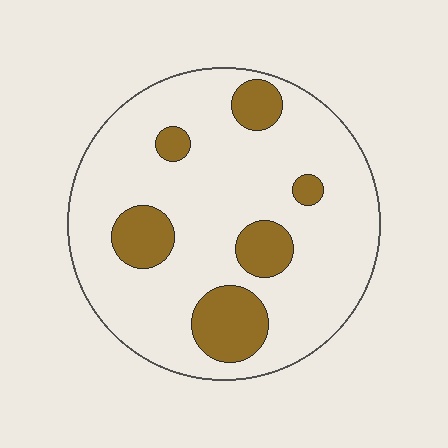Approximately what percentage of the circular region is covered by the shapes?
Approximately 20%.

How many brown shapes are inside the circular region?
6.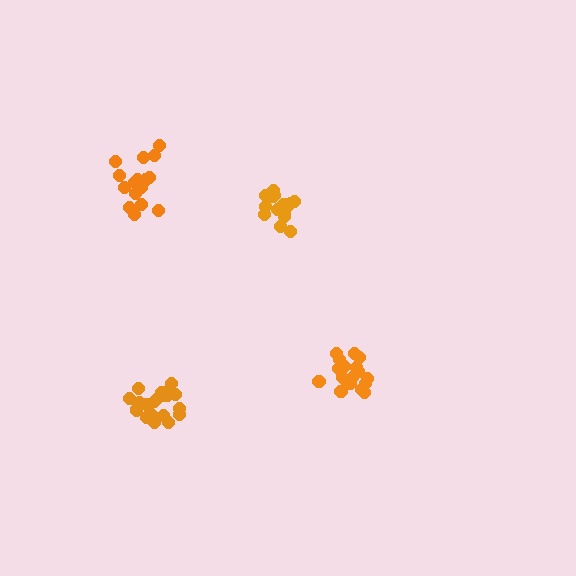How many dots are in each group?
Group 1: 17 dots, Group 2: 18 dots, Group 3: 21 dots, Group 4: 19 dots (75 total).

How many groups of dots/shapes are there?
There are 4 groups.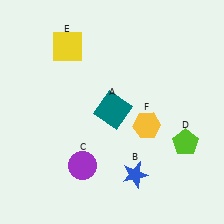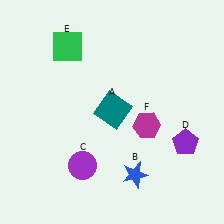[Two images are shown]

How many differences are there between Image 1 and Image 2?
There are 3 differences between the two images.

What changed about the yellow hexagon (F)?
In Image 1, F is yellow. In Image 2, it changed to magenta.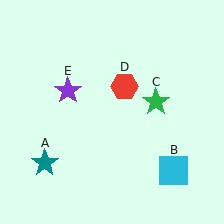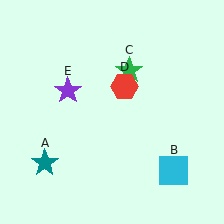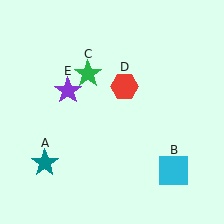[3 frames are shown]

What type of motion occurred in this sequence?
The green star (object C) rotated counterclockwise around the center of the scene.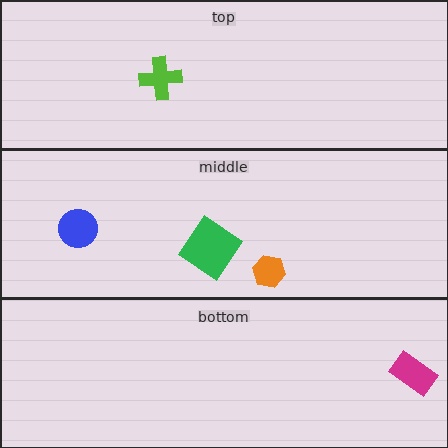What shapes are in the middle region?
The orange hexagon, the green diamond, the blue circle.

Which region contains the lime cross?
The top region.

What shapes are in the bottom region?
The magenta rectangle.